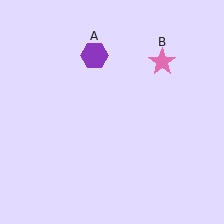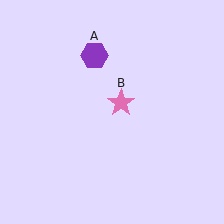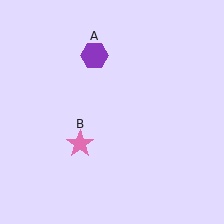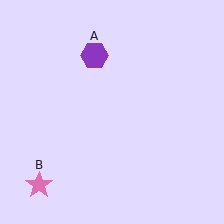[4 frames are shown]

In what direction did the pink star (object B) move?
The pink star (object B) moved down and to the left.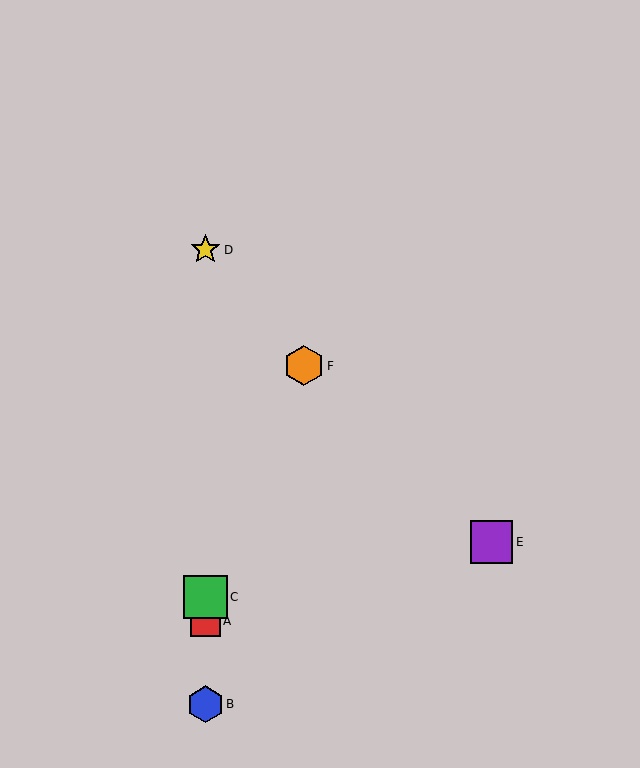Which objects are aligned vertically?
Objects A, B, C, D are aligned vertically.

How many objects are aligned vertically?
4 objects (A, B, C, D) are aligned vertically.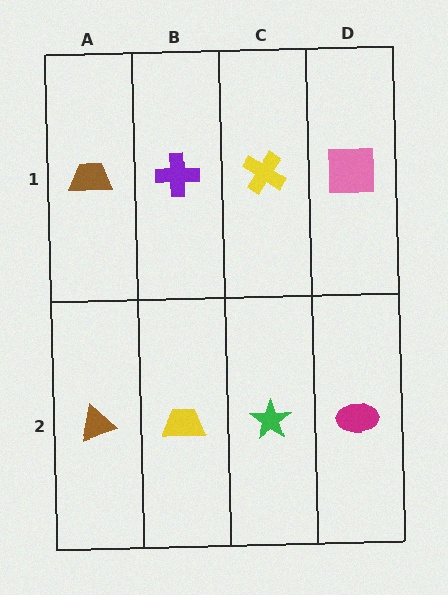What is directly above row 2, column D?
A pink square.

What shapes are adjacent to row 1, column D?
A magenta ellipse (row 2, column D), a yellow cross (row 1, column C).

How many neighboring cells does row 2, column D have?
2.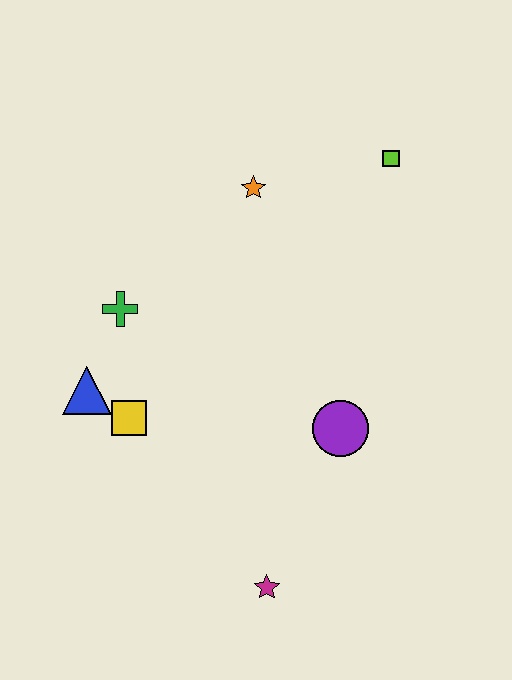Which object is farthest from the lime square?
The magenta star is farthest from the lime square.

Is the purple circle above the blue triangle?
No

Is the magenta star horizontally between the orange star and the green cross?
No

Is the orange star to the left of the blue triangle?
No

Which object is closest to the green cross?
The blue triangle is closest to the green cross.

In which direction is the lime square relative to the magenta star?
The lime square is above the magenta star.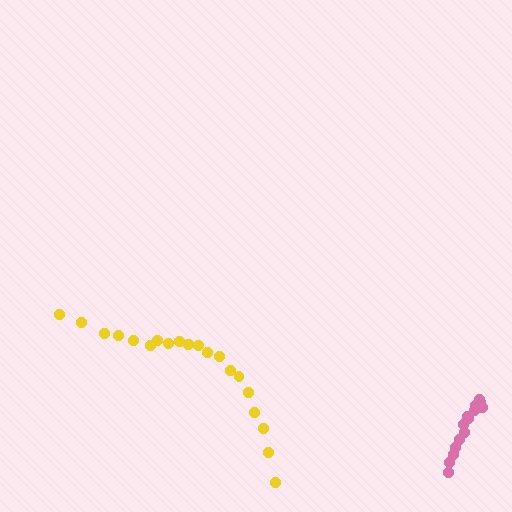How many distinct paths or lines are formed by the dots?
There are 2 distinct paths.